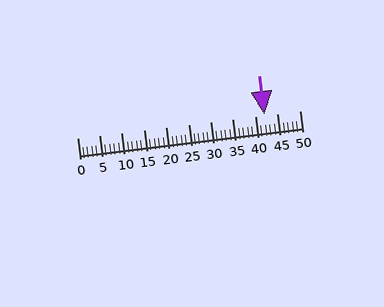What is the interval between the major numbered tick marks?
The major tick marks are spaced 5 units apart.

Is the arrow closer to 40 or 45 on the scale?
The arrow is closer to 40.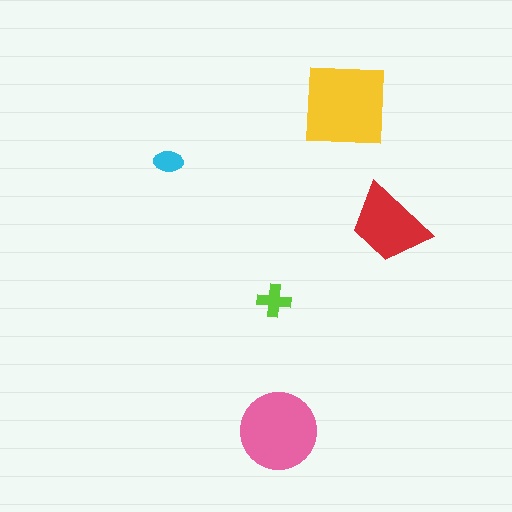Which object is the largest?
The yellow square.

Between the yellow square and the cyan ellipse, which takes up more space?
The yellow square.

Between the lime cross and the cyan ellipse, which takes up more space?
The lime cross.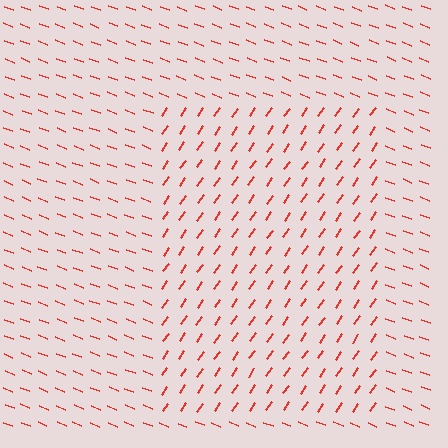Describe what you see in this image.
The image is filled with small red line segments. A rectangle region in the image has lines oriented differently from the surrounding lines, creating a visible texture boundary.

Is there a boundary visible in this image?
Yes, there is a texture boundary formed by a change in line orientation.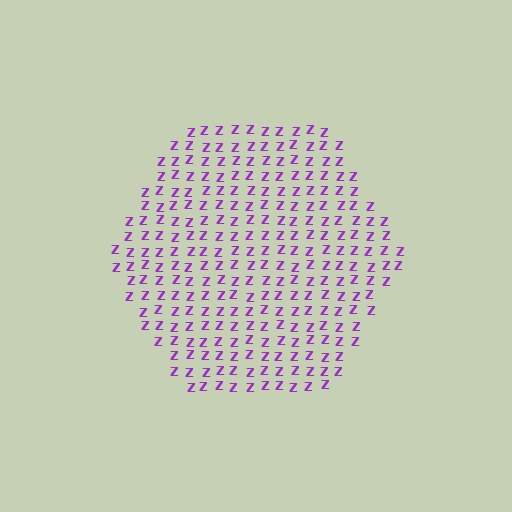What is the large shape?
The large shape is a hexagon.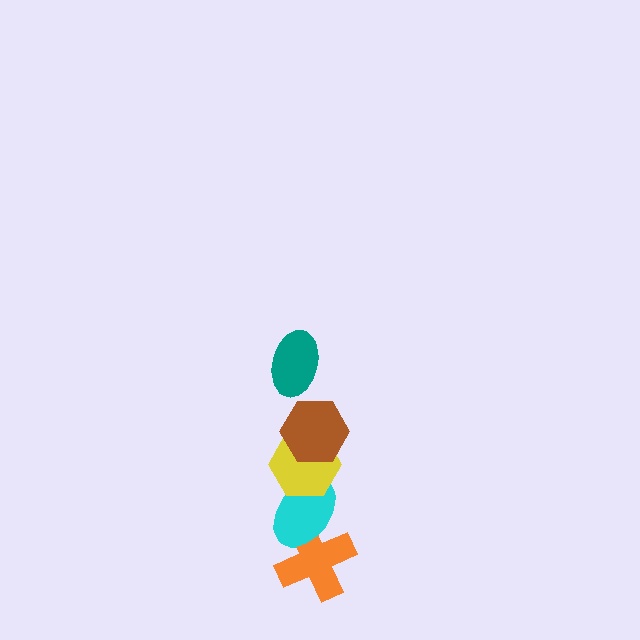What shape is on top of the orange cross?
The cyan ellipse is on top of the orange cross.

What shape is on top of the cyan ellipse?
The yellow hexagon is on top of the cyan ellipse.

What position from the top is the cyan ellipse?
The cyan ellipse is 4th from the top.